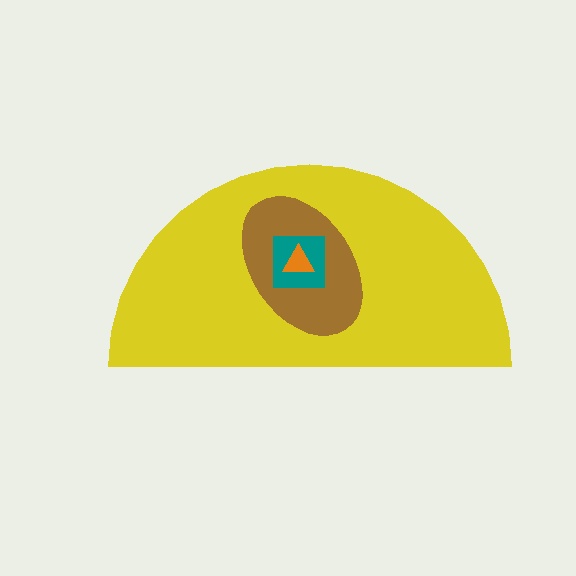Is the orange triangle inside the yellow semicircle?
Yes.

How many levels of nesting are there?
4.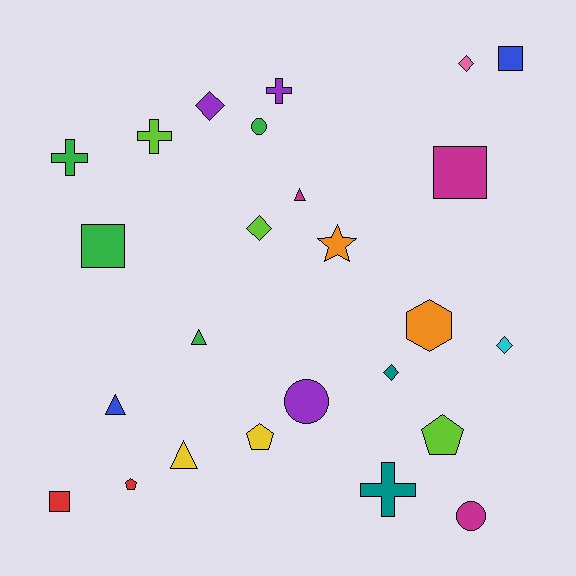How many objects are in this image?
There are 25 objects.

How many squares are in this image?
There are 4 squares.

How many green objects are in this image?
There are 4 green objects.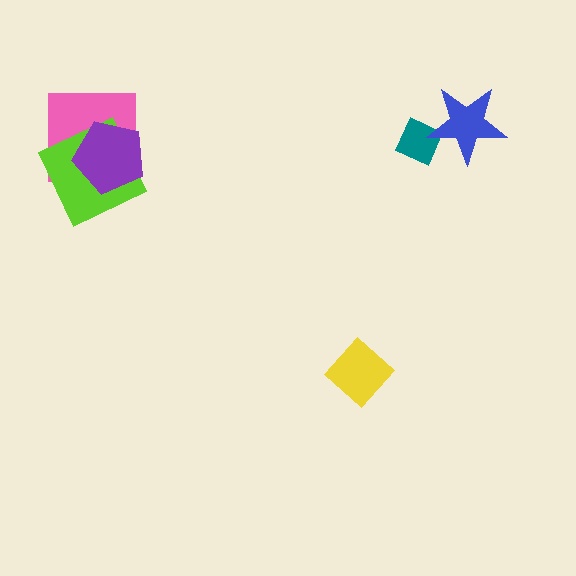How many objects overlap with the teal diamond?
1 object overlaps with the teal diamond.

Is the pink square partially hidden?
Yes, it is partially covered by another shape.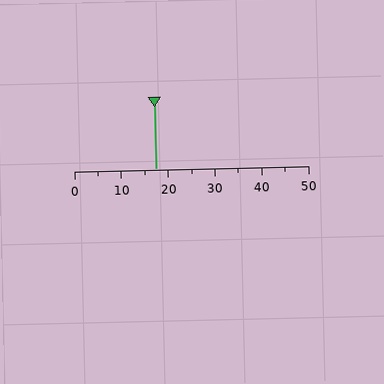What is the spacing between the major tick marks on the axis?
The major ticks are spaced 10 apart.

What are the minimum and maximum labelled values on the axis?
The axis runs from 0 to 50.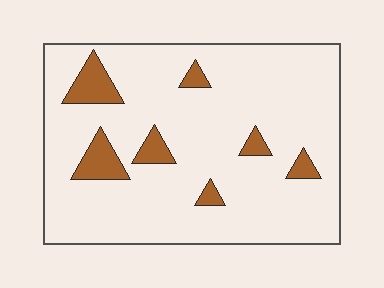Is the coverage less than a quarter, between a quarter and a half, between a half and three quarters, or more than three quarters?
Less than a quarter.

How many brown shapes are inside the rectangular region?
7.